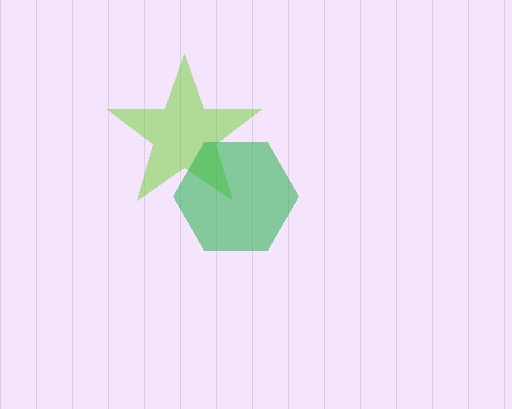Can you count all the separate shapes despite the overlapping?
Yes, there are 2 separate shapes.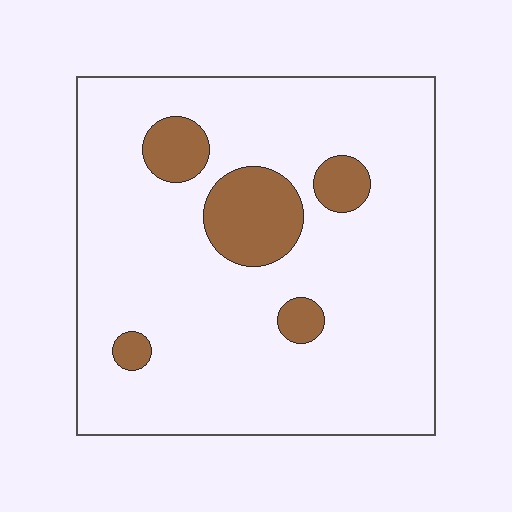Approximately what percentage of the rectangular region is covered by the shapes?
Approximately 15%.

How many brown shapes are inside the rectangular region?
5.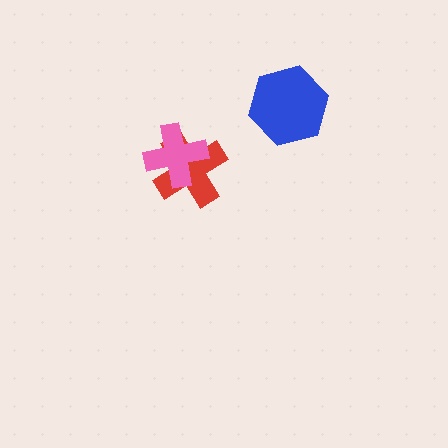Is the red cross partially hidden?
Yes, it is partially covered by another shape.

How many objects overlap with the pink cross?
1 object overlaps with the pink cross.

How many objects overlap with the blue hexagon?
0 objects overlap with the blue hexagon.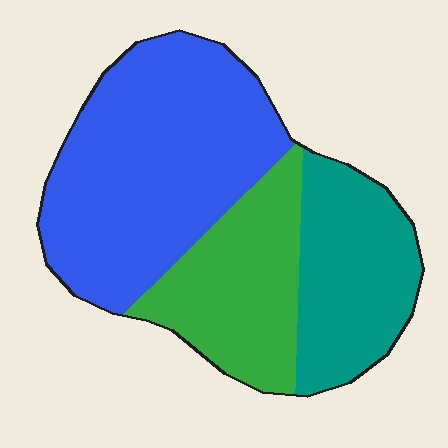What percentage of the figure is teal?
Teal covers around 25% of the figure.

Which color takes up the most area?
Blue, at roughly 50%.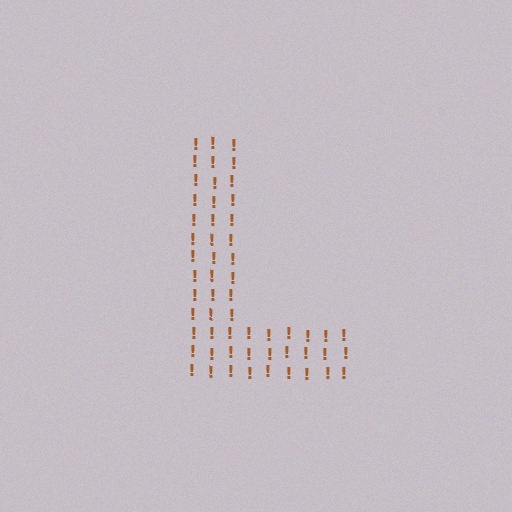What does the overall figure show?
The overall figure shows the letter L.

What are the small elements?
The small elements are exclamation marks.